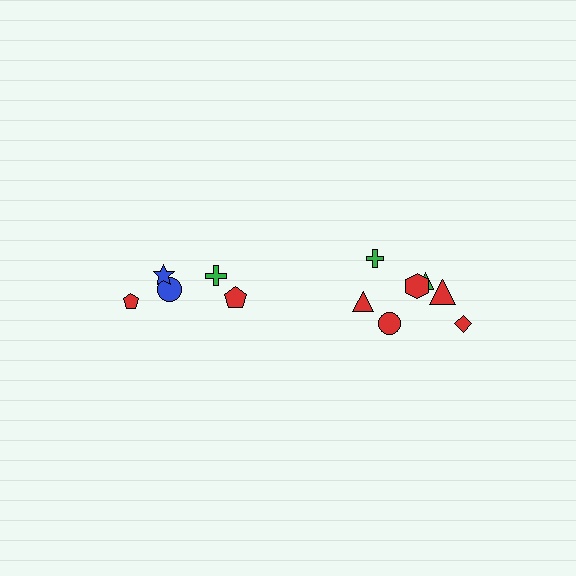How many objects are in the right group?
There are 7 objects.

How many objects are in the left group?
There are 5 objects.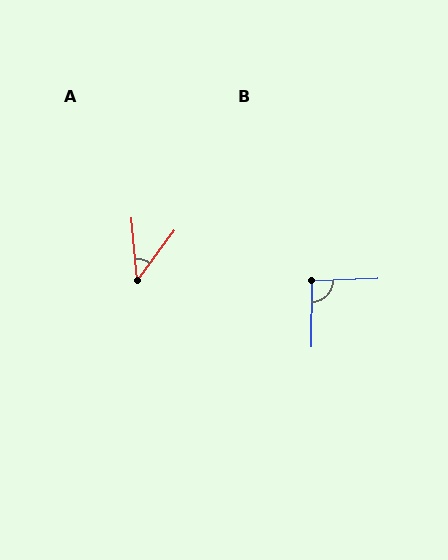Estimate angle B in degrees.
Approximately 93 degrees.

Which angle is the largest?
B, at approximately 93 degrees.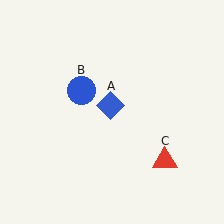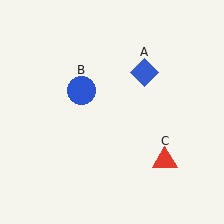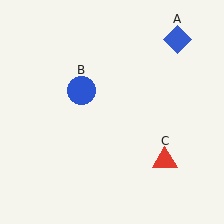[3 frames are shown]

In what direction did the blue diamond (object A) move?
The blue diamond (object A) moved up and to the right.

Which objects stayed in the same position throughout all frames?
Blue circle (object B) and red triangle (object C) remained stationary.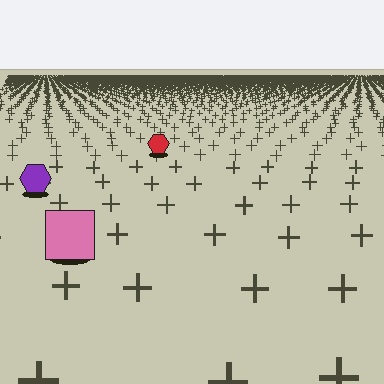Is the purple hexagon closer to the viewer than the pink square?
No. The pink square is closer — you can tell from the texture gradient: the ground texture is coarser near it.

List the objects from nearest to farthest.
From nearest to farthest: the pink square, the purple hexagon, the red hexagon.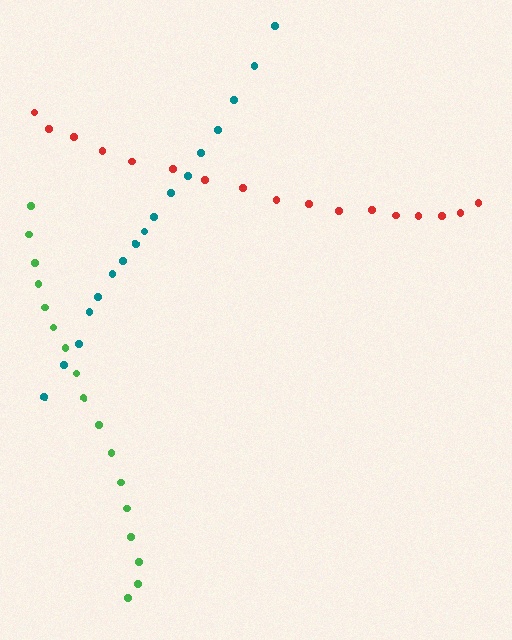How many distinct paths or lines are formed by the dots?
There are 3 distinct paths.